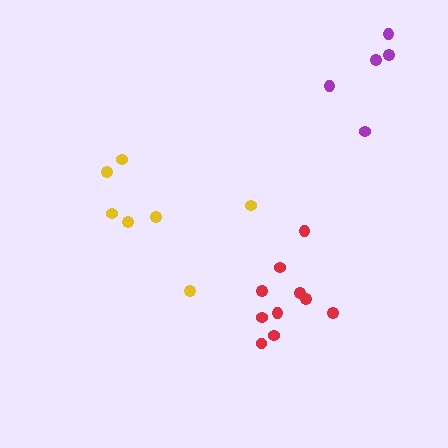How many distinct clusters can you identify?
There are 3 distinct clusters.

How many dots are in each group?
Group 1: 10 dots, Group 2: 7 dots, Group 3: 5 dots (22 total).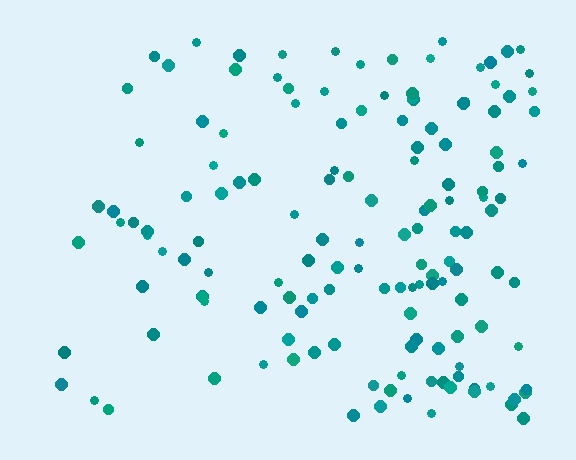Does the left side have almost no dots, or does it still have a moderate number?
Still a moderate number, just noticeably fewer than the right.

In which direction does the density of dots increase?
From left to right, with the right side densest.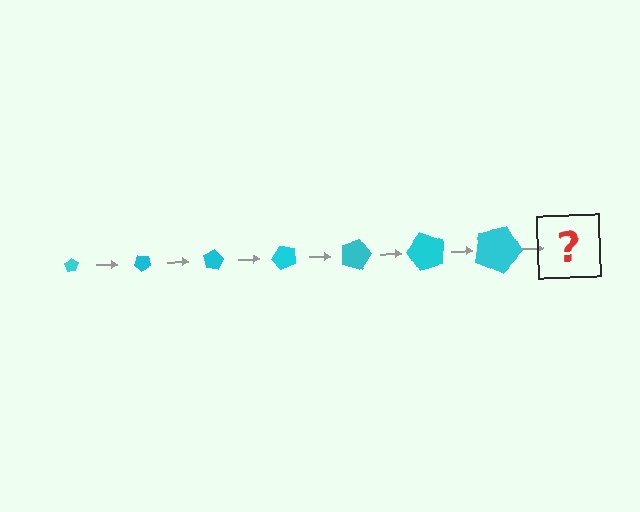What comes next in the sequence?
The next element should be a pentagon, larger than the previous one and rotated 280 degrees from the start.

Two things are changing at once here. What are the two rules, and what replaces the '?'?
The two rules are that the pentagon grows larger each step and it rotates 40 degrees each step. The '?' should be a pentagon, larger than the previous one and rotated 280 degrees from the start.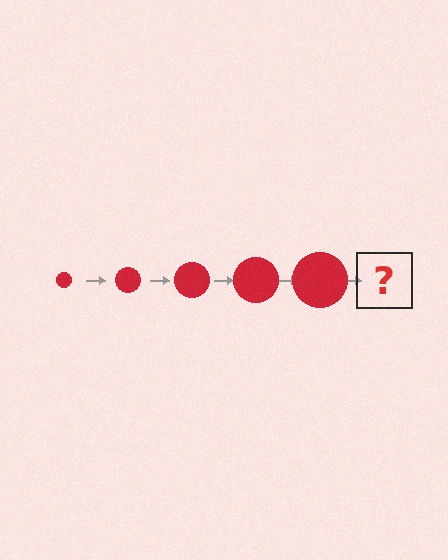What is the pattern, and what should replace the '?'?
The pattern is that the circle gets progressively larger each step. The '?' should be a red circle, larger than the previous one.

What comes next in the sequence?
The next element should be a red circle, larger than the previous one.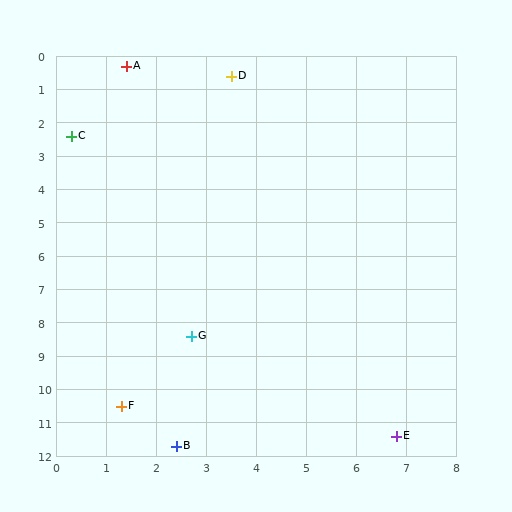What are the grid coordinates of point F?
Point F is at approximately (1.3, 10.5).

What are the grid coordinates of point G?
Point G is at approximately (2.7, 8.4).